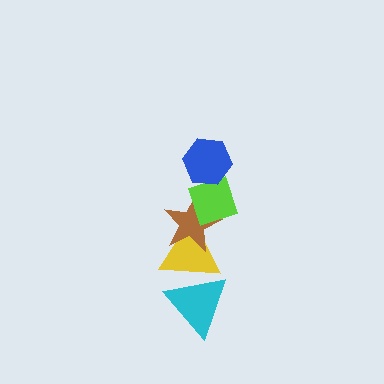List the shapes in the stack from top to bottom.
From top to bottom: the blue hexagon, the lime diamond, the brown star, the yellow triangle, the cyan triangle.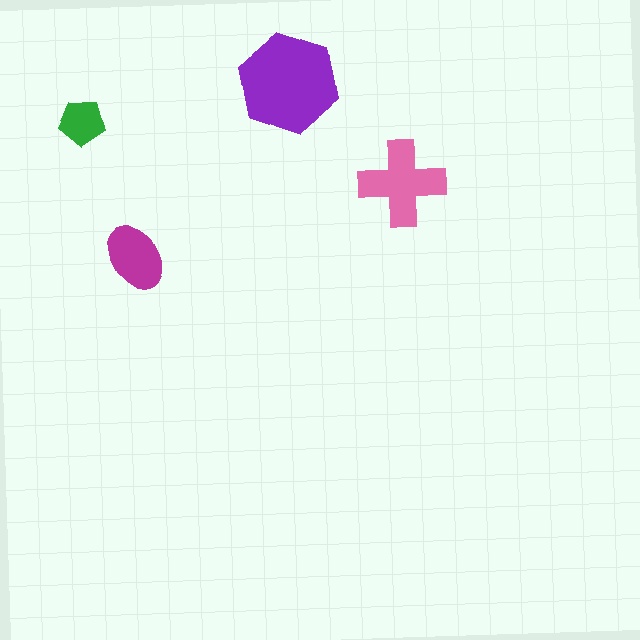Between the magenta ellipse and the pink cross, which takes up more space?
The pink cross.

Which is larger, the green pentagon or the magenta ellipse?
The magenta ellipse.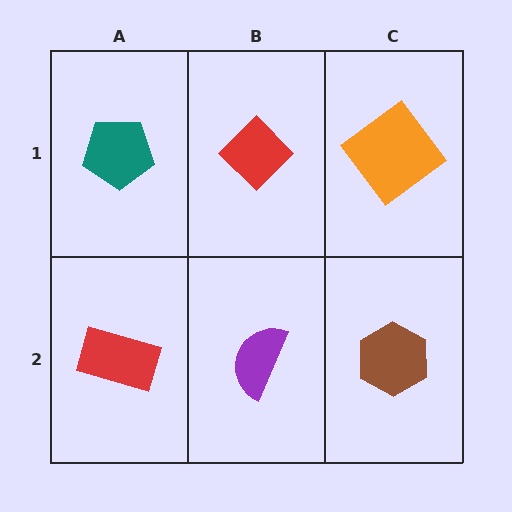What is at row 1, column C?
An orange diamond.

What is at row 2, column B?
A purple semicircle.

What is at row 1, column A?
A teal pentagon.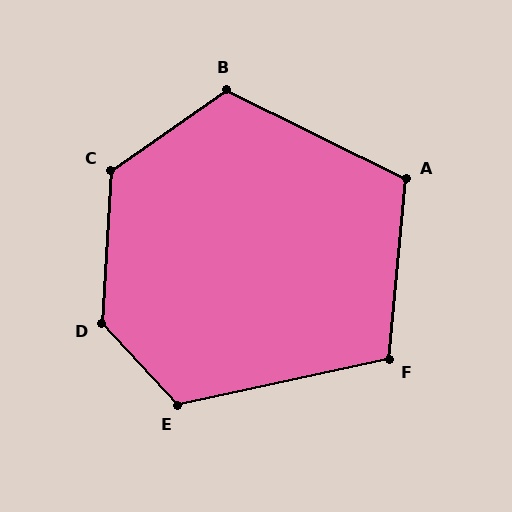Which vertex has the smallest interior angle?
F, at approximately 108 degrees.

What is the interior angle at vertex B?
Approximately 119 degrees (obtuse).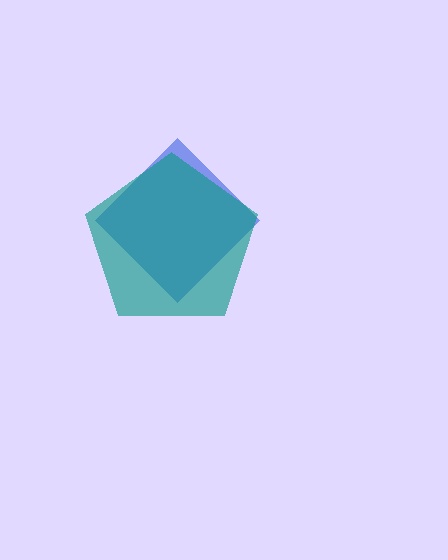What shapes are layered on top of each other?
The layered shapes are: a blue diamond, a teal pentagon.